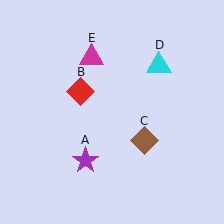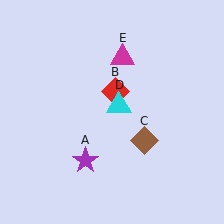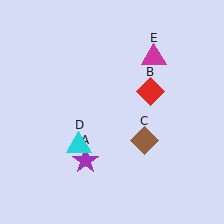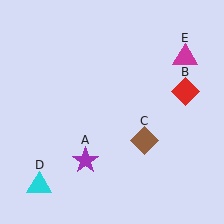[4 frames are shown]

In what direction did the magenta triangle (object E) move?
The magenta triangle (object E) moved right.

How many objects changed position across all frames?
3 objects changed position: red diamond (object B), cyan triangle (object D), magenta triangle (object E).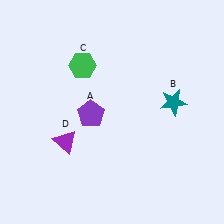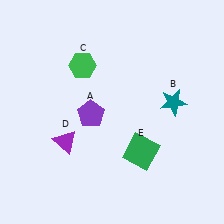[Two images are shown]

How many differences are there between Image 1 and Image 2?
There is 1 difference between the two images.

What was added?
A green square (E) was added in Image 2.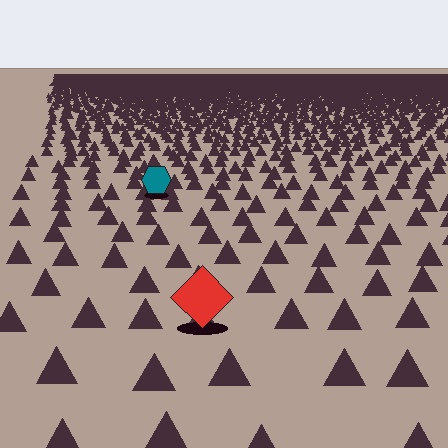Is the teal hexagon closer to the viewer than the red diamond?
No. The red diamond is closer — you can tell from the texture gradient: the ground texture is coarser near it.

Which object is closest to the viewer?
The red diamond is closest. The texture marks near it are larger and more spread out.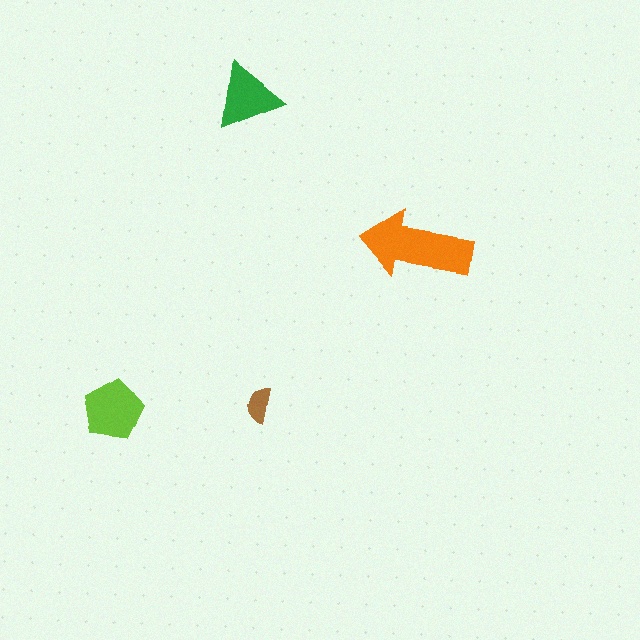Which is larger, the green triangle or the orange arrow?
The orange arrow.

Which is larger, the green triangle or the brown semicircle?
The green triangle.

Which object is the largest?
The orange arrow.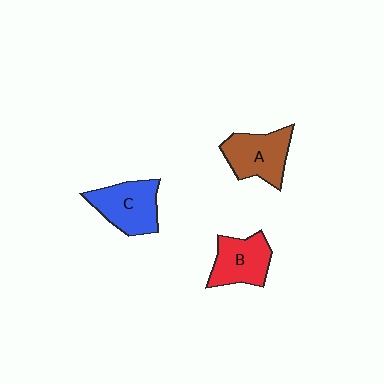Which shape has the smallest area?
Shape B (red).